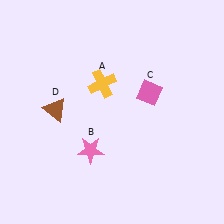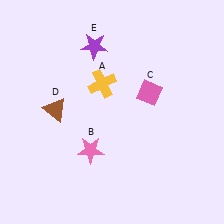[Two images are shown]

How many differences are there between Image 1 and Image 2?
There is 1 difference between the two images.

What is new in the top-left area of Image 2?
A purple star (E) was added in the top-left area of Image 2.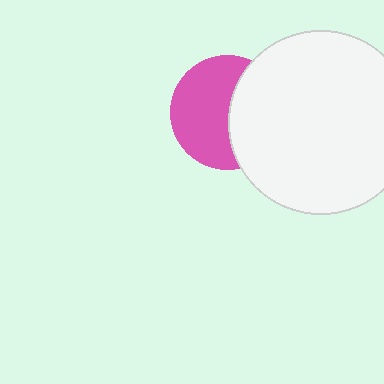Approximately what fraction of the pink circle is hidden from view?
Roughly 42% of the pink circle is hidden behind the white circle.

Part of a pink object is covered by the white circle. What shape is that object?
It is a circle.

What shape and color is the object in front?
The object in front is a white circle.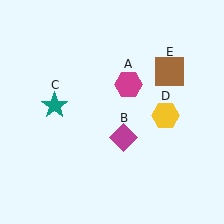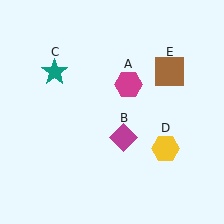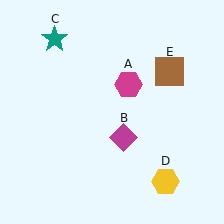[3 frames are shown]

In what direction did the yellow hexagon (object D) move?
The yellow hexagon (object D) moved down.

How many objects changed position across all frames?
2 objects changed position: teal star (object C), yellow hexagon (object D).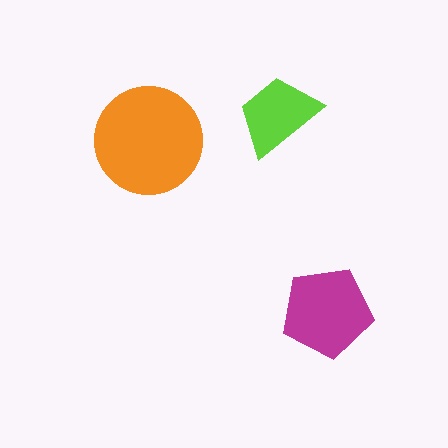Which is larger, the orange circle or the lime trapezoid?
The orange circle.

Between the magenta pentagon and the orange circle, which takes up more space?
The orange circle.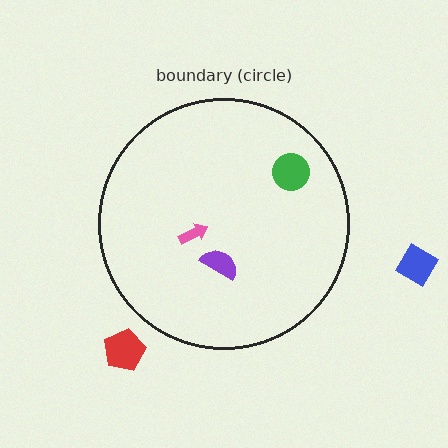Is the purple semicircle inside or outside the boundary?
Inside.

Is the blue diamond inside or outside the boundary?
Outside.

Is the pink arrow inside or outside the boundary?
Inside.